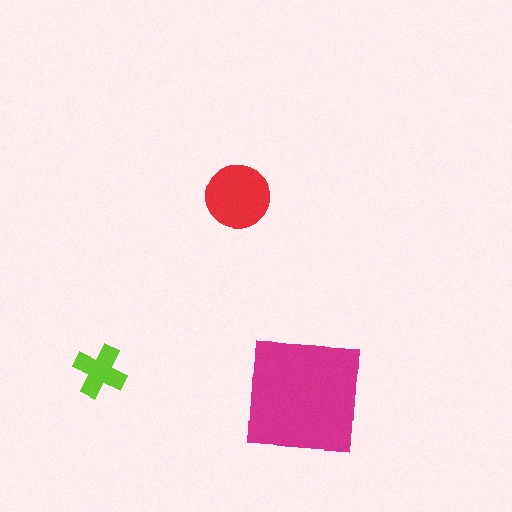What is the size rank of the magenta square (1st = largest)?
1st.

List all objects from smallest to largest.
The lime cross, the red circle, the magenta square.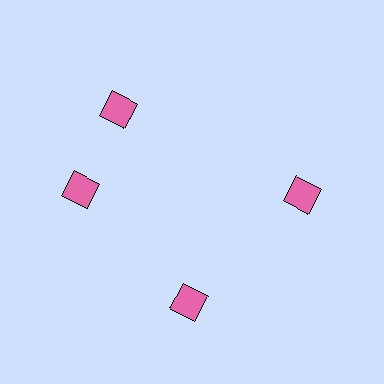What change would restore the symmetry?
The symmetry would be restored by rotating it back into even spacing with its neighbors so that all 4 diamonds sit at equal angles and equal distance from the center.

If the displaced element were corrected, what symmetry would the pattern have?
It would have 4-fold rotational symmetry — the pattern would map onto itself every 90 degrees.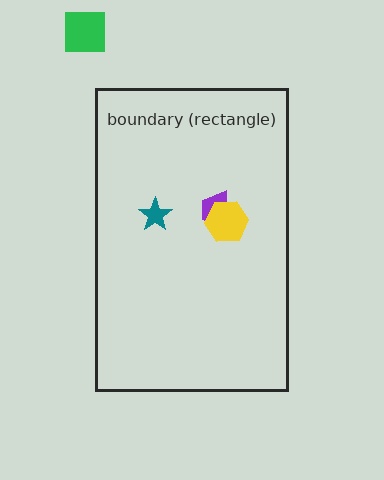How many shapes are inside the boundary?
3 inside, 1 outside.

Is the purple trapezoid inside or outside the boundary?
Inside.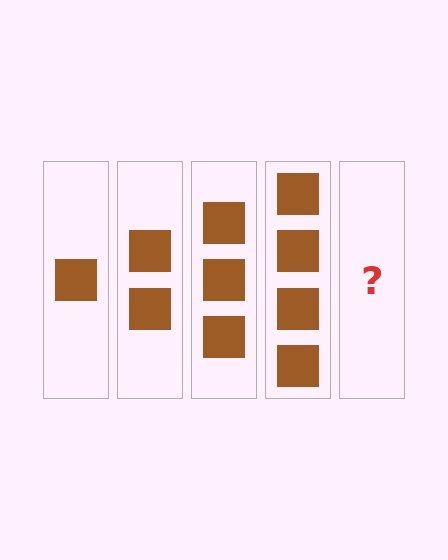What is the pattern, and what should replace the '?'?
The pattern is that each step adds one more square. The '?' should be 5 squares.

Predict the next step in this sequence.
The next step is 5 squares.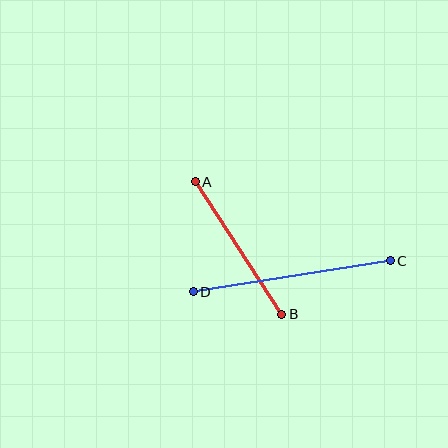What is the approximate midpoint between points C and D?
The midpoint is at approximately (292, 276) pixels.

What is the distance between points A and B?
The distance is approximately 158 pixels.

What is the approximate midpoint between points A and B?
The midpoint is at approximately (238, 248) pixels.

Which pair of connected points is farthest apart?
Points C and D are farthest apart.